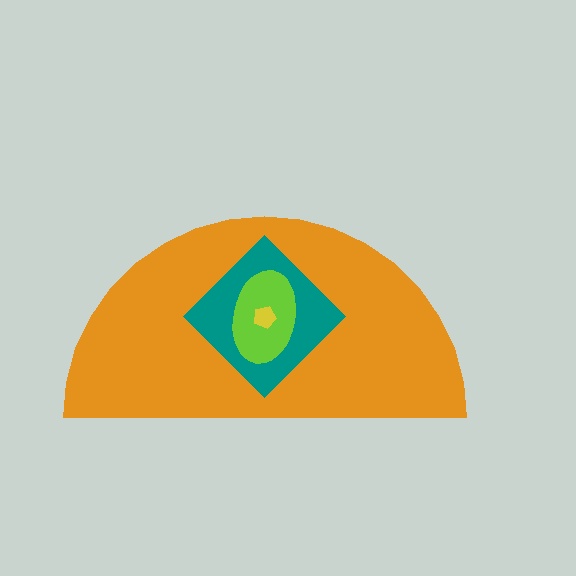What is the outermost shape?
The orange semicircle.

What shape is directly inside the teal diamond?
The lime ellipse.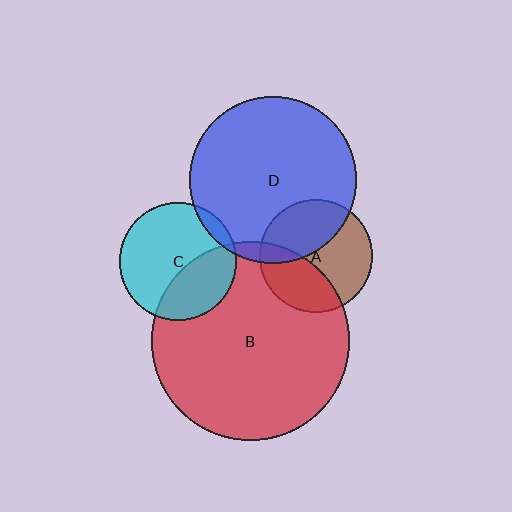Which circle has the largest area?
Circle B (red).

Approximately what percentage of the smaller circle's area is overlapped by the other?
Approximately 35%.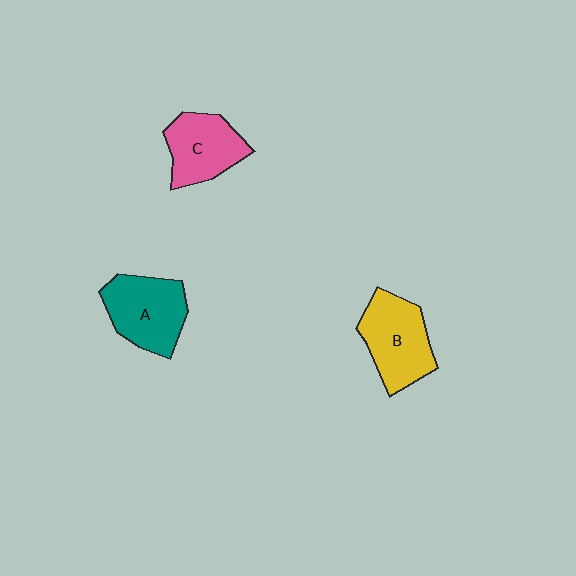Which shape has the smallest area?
Shape C (pink).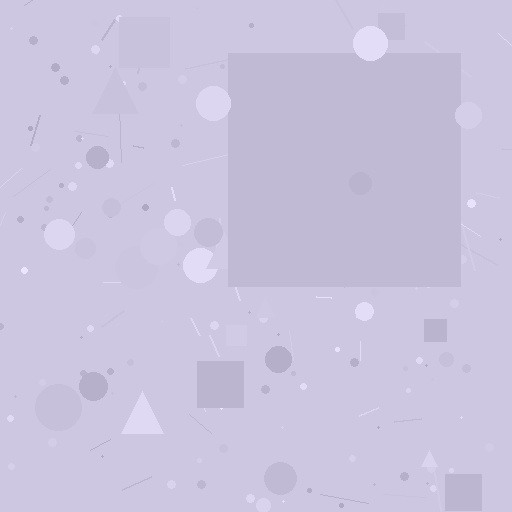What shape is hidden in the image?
A square is hidden in the image.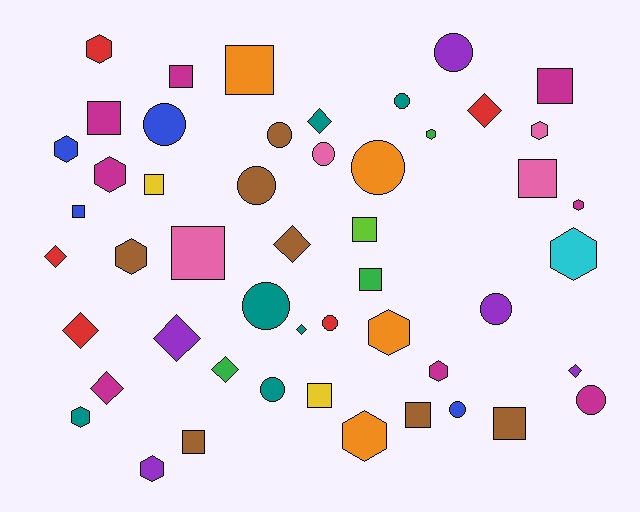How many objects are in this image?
There are 50 objects.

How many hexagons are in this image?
There are 13 hexagons.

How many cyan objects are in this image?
There is 1 cyan object.